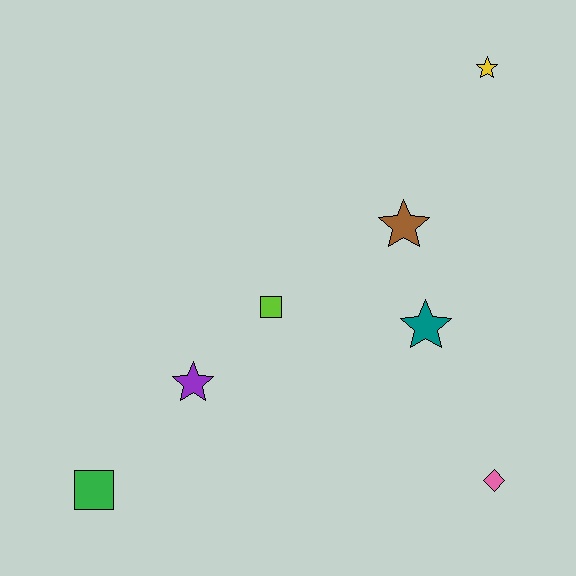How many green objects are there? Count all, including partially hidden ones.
There is 1 green object.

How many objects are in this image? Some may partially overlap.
There are 7 objects.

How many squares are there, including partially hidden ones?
There are 2 squares.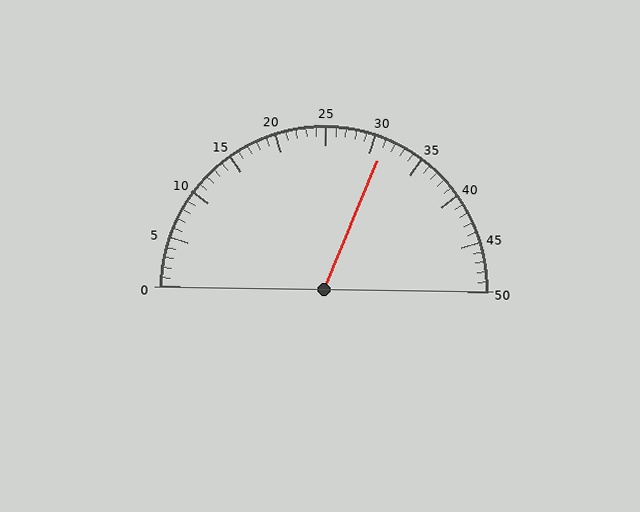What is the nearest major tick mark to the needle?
The nearest major tick mark is 30.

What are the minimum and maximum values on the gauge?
The gauge ranges from 0 to 50.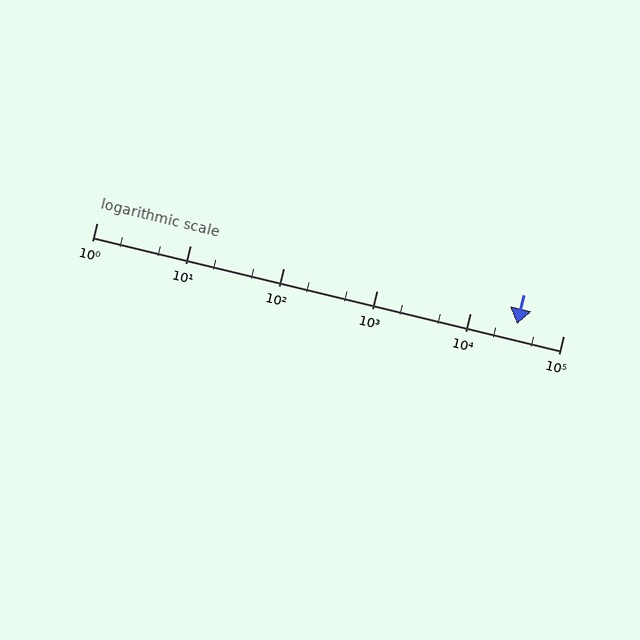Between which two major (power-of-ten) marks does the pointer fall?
The pointer is between 10000 and 100000.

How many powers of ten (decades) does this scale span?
The scale spans 5 decades, from 1 to 100000.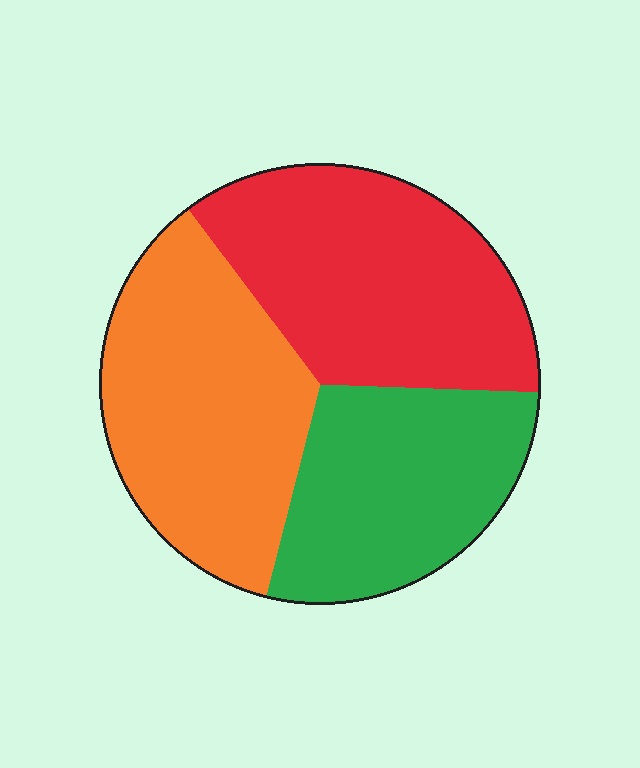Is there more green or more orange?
Orange.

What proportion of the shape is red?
Red takes up about three eighths (3/8) of the shape.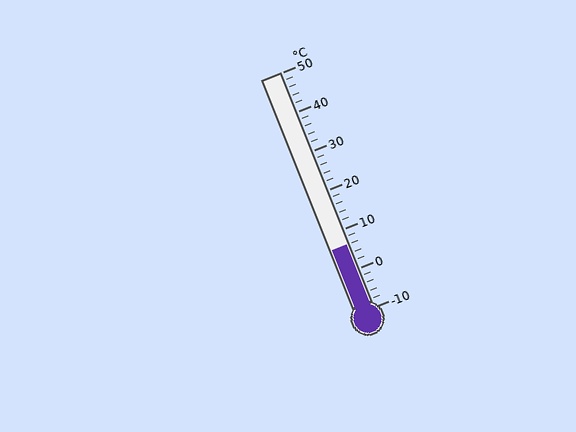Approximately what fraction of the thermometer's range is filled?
The thermometer is filled to approximately 25% of its range.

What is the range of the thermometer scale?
The thermometer scale ranges from -10°C to 50°C.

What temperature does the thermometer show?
The thermometer shows approximately 6°C.